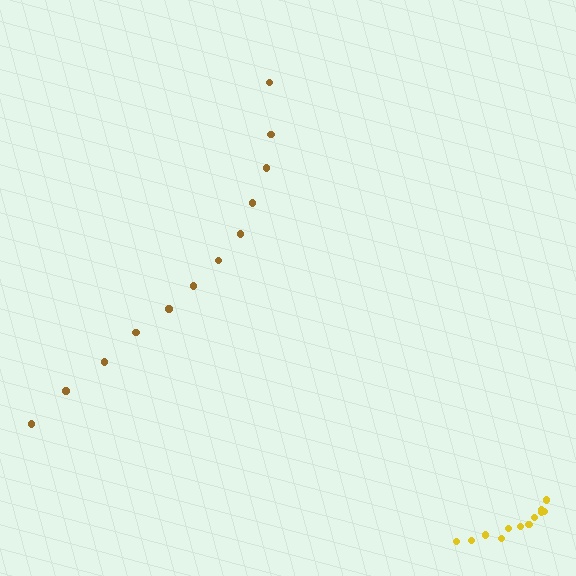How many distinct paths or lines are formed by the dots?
There are 2 distinct paths.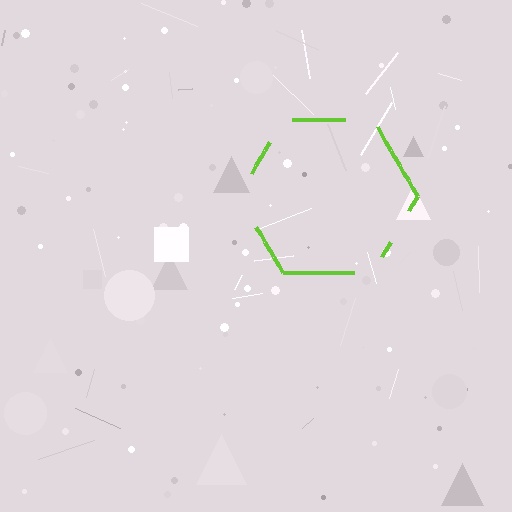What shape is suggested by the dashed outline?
The dashed outline suggests a hexagon.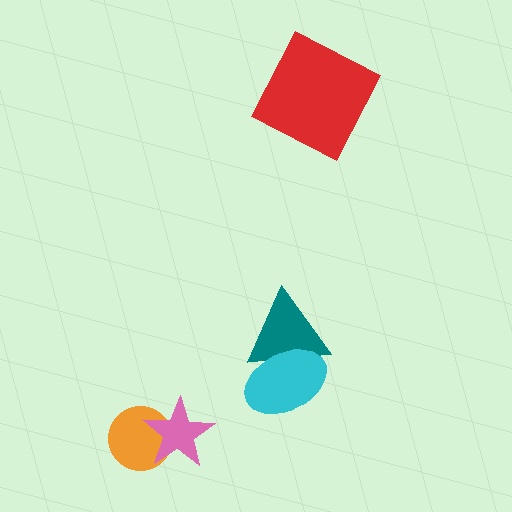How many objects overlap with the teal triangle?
1 object overlaps with the teal triangle.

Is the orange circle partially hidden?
Yes, it is partially covered by another shape.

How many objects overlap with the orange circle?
1 object overlaps with the orange circle.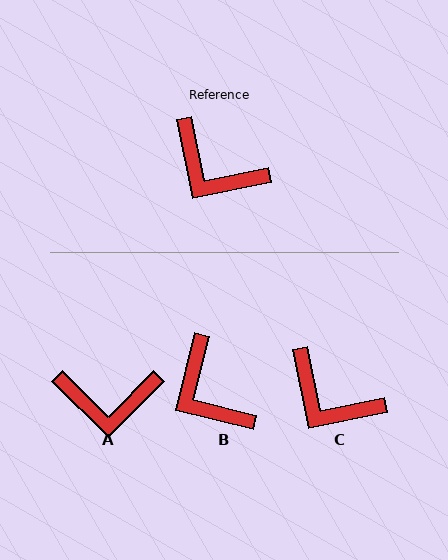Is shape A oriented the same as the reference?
No, it is off by about 34 degrees.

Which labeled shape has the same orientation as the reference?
C.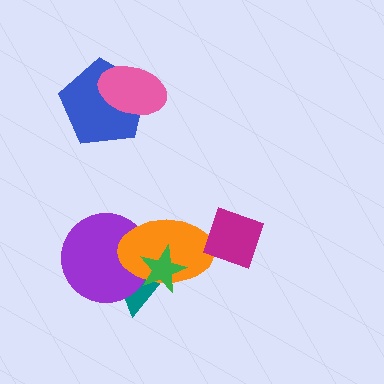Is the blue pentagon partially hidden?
Yes, it is partially covered by another shape.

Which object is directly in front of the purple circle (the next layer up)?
The orange ellipse is directly in front of the purple circle.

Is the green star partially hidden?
No, no other shape covers it.